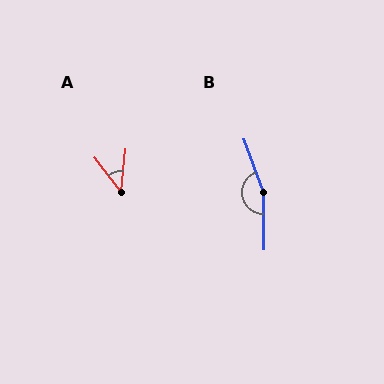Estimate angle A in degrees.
Approximately 43 degrees.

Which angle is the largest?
B, at approximately 160 degrees.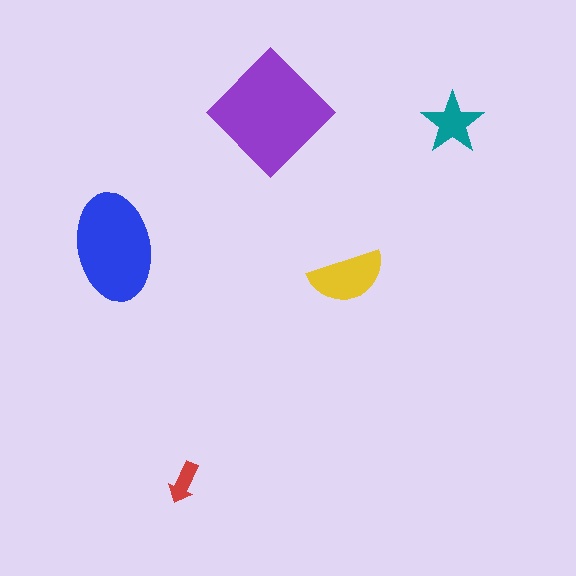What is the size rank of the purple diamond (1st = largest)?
1st.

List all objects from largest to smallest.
The purple diamond, the blue ellipse, the yellow semicircle, the teal star, the red arrow.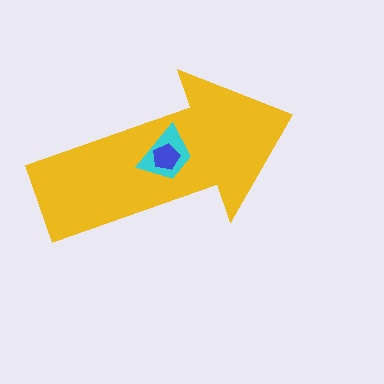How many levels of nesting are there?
3.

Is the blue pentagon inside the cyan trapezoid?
Yes.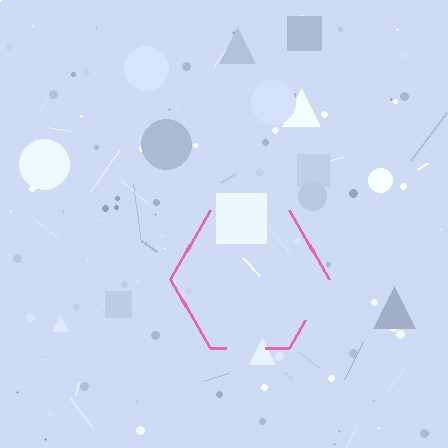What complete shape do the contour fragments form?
The contour fragments form a hexagon.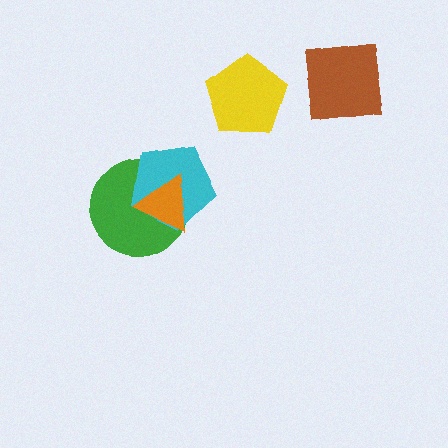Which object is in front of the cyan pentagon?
The orange triangle is in front of the cyan pentagon.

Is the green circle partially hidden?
Yes, it is partially covered by another shape.